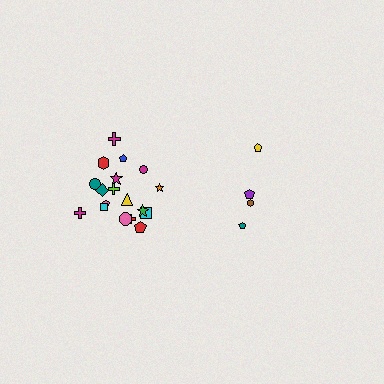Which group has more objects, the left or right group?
The left group.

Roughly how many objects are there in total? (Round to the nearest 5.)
Roughly 20 objects in total.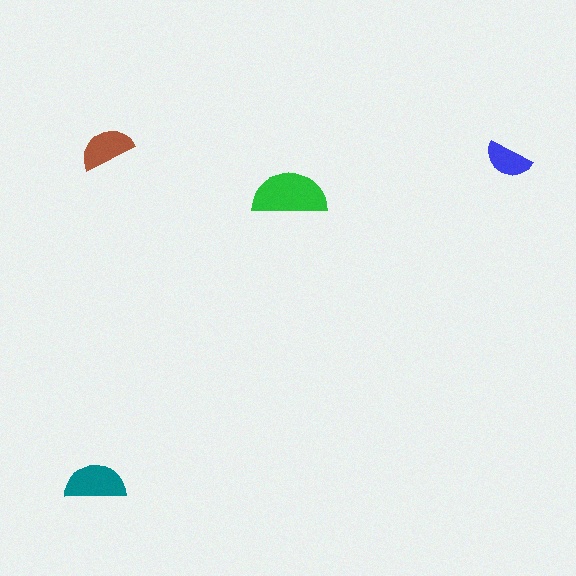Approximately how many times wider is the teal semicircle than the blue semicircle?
About 1.5 times wider.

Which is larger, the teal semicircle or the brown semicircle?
The teal one.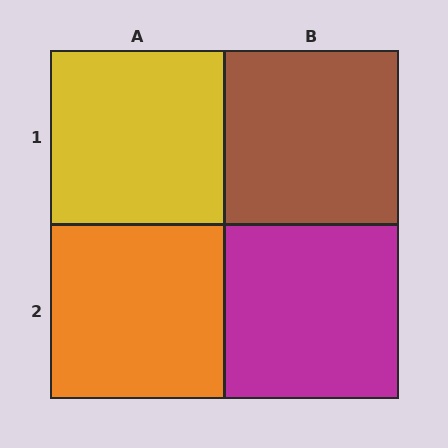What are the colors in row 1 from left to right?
Yellow, brown.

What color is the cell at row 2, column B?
Magenta.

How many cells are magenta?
1 cell is magenta.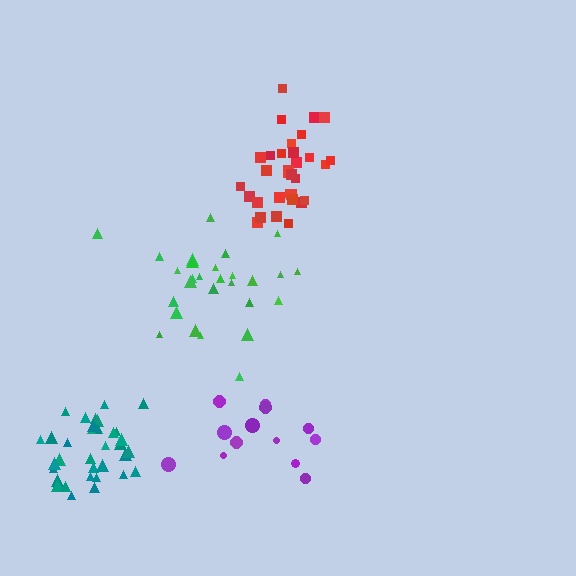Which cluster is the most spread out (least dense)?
Purple.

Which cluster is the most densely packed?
Teal.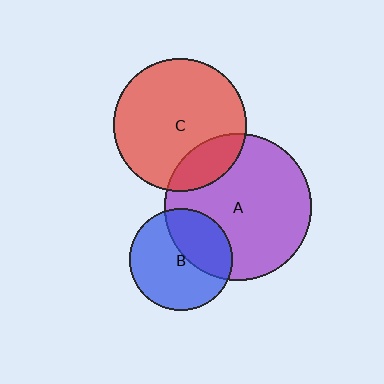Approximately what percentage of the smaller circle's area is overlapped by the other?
Approximately 40%.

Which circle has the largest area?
Circle A (purple).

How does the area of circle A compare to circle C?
Approximately 1.2 times.